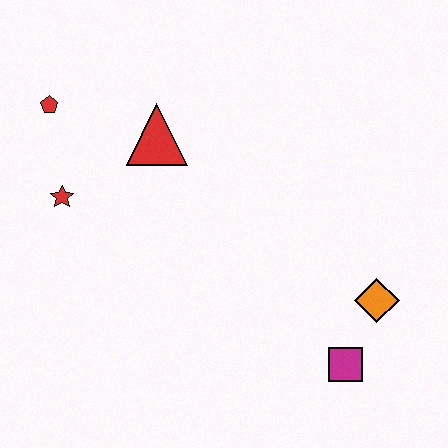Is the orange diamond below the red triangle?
Yes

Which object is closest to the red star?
The red pentagon is closest to the red star.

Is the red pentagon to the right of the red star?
No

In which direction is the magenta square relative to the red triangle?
The magenta square is below the red triangle.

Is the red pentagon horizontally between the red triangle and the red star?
No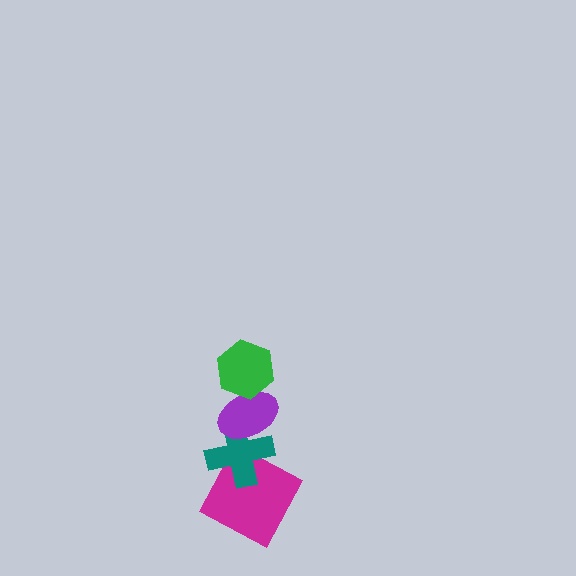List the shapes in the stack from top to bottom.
From top to bottom: the green hexagon, the purple ellipse, the teal cross, the magenta square.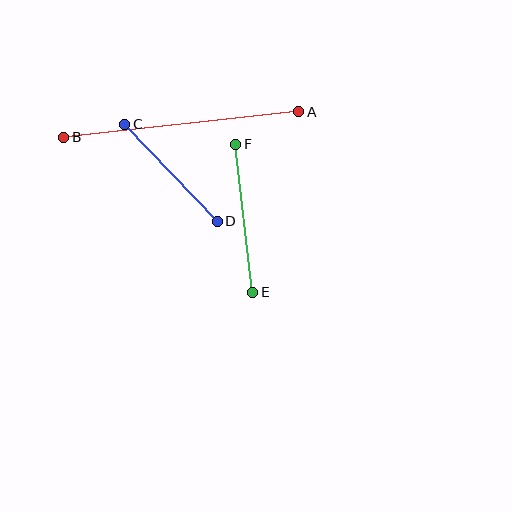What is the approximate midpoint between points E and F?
The midpoint is at approximately (244, 218) pixels.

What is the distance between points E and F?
The distance is approximately 149 pixels.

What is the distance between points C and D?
The distance is approximately 134 pixels.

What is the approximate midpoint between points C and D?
The midpoint is at approximately (171, 173) pixels.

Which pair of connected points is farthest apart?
Points A and B are farthest apart.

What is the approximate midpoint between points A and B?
The midpoint is at approximately (181, 125) pixels.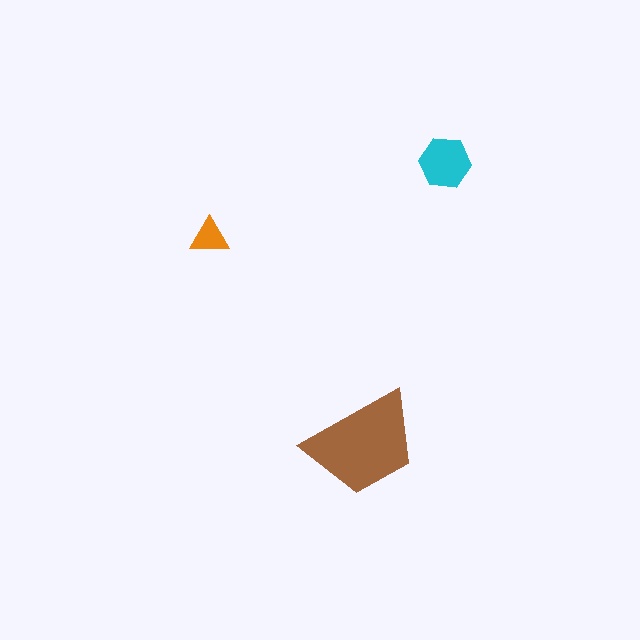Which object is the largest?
The brown trapezoid.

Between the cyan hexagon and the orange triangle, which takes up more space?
The cyan hexagon.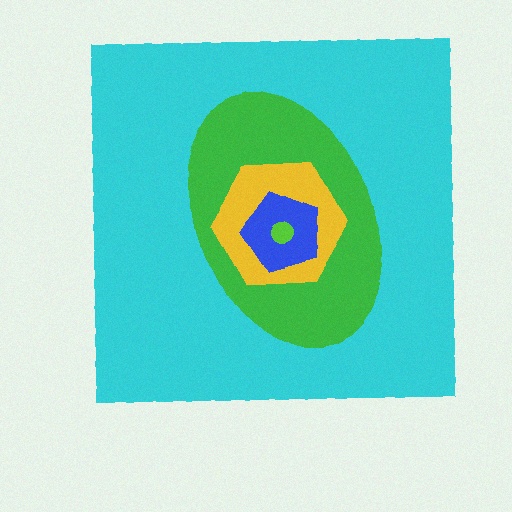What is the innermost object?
The lime circle.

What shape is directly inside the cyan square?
The green ellipse.